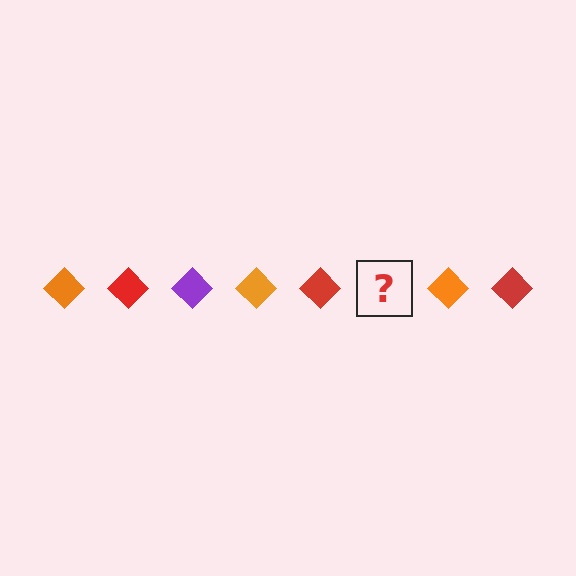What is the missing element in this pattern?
The missing element is a purple diamond.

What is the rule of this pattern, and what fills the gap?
The rule is that the pattern cycles through orange, red, purple diamonds. The gap should be filled with a purple diamond.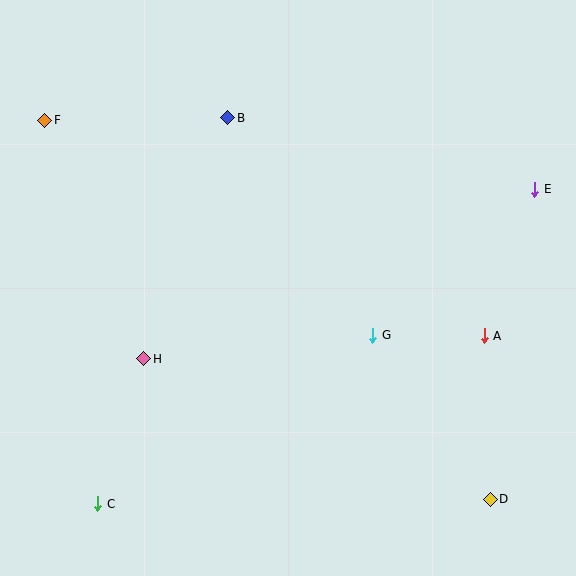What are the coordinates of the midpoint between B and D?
The midpoint between B and D is at (359, 308).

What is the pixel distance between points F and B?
The distance between F and B is 183 pixels.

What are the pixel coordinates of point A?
Point A is at (484, 336).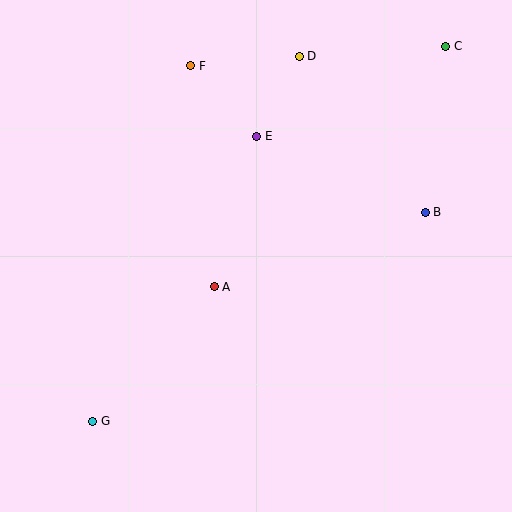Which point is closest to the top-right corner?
Point C is closest to the top-right corner.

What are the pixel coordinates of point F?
Point F is at (191, 66).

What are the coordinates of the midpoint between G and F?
The midpoint between G and F is at (142, 244).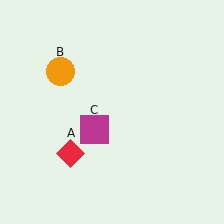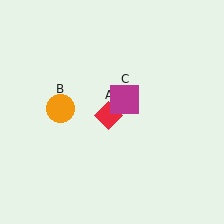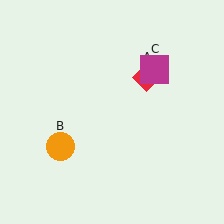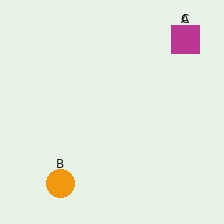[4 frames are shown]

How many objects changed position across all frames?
3 objects changed position: red diamond (object A), orange circle (object B), magenta square (object C).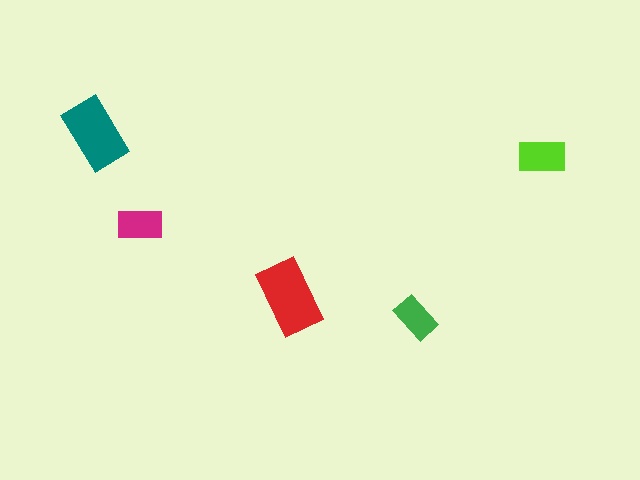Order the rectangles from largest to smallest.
the red one, the teal one, the lime one, the magenta one, the green one.